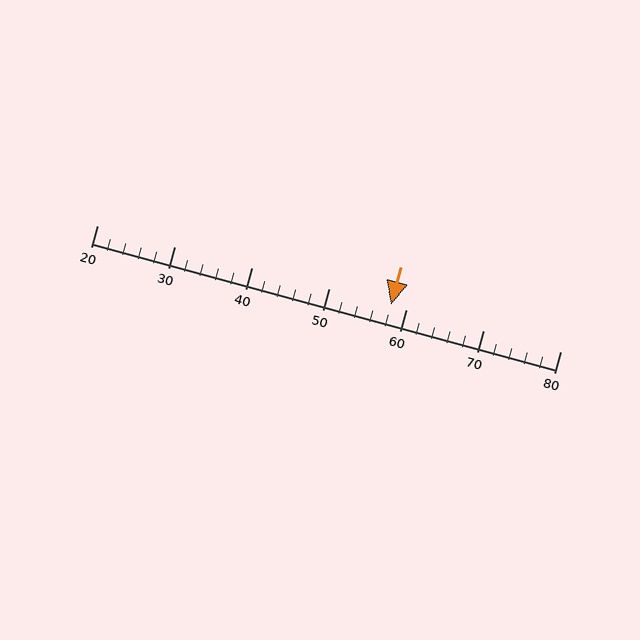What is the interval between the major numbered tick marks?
The major tick marks are spaced 10 units apart.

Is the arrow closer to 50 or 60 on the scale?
The arrow is closer to 60.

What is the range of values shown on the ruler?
The ruler shows values from 20 to 80.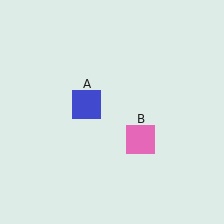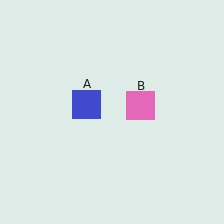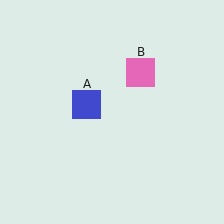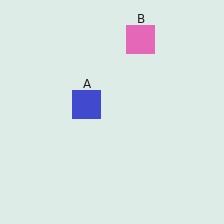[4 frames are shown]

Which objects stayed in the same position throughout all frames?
Blue square (object A) remained stationary.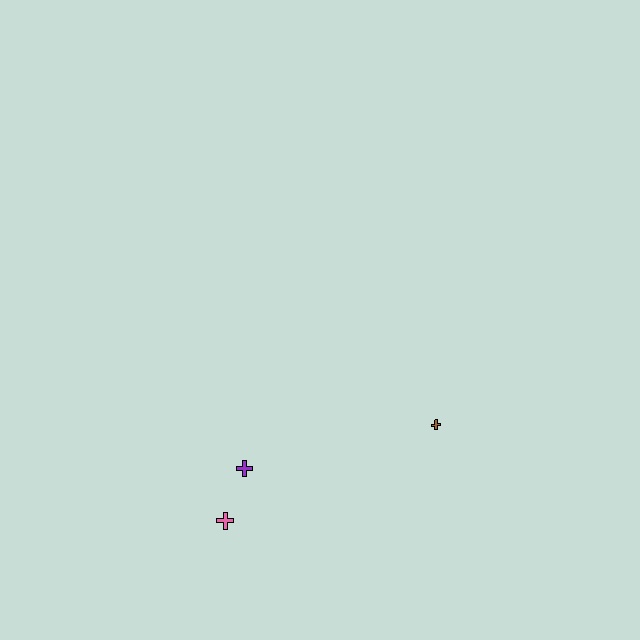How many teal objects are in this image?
There are no teal objects.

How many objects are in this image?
There are 3 objects.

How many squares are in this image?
There are no squares.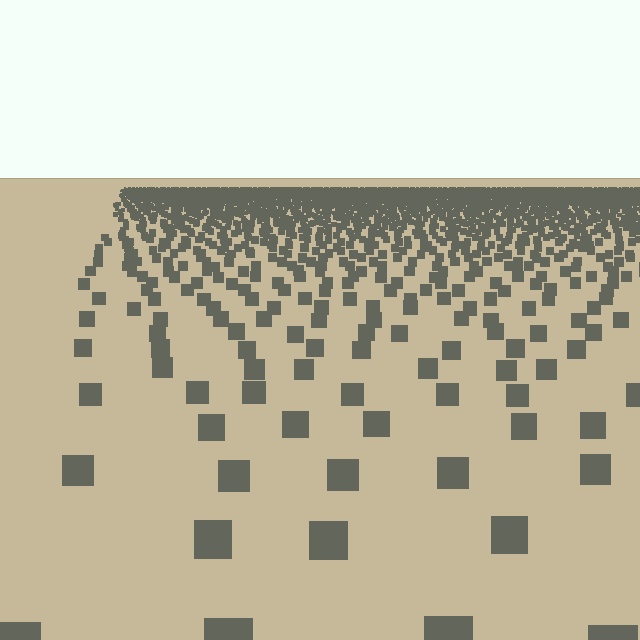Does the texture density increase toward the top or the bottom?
Density increases toward the top.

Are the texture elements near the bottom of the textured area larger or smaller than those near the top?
Larger. Near the bottom, elements are closer to the viewer and appear at a bigger on-screen size.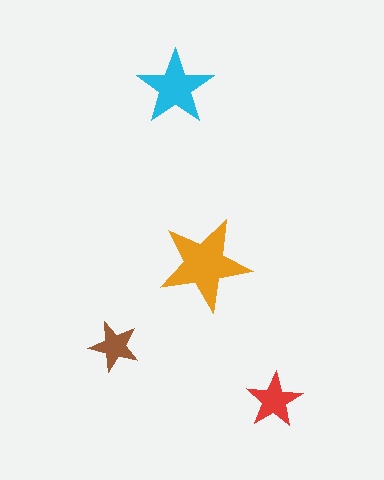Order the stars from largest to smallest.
the orange one, the cyan one, the red one, the brown one.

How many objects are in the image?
There are 4 objects in the image.